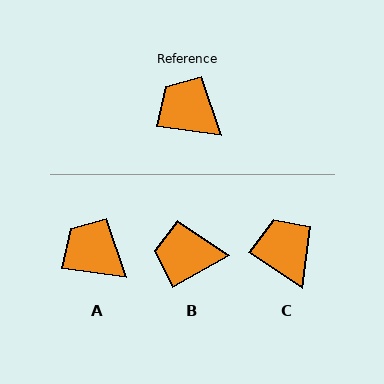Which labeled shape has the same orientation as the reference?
A.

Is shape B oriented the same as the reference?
No, it is off by about 38 degrees.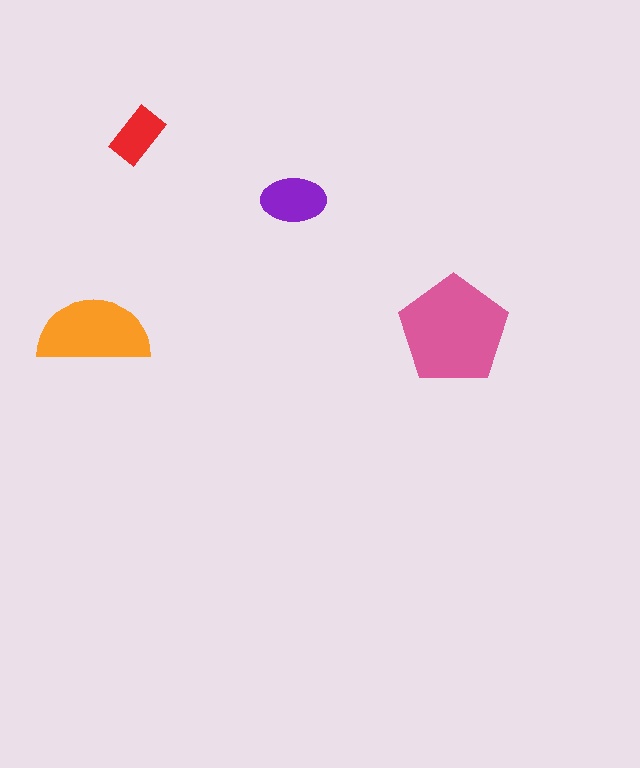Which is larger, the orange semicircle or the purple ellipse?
The orange semicircle.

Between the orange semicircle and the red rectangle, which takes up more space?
The orange semicircle.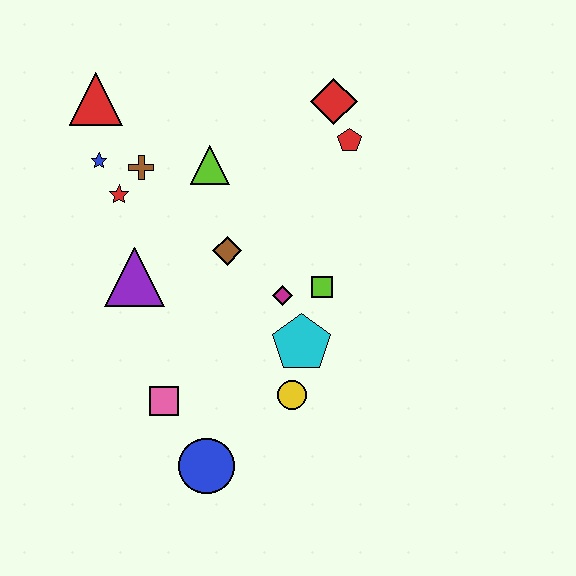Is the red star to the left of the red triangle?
No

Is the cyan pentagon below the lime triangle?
Yes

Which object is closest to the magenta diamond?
The lime square is closest to the magenta diamond.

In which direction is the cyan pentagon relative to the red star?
The cyan pentagon is to the right of the red star.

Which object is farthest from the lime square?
The red triangle is farthest from the lime square.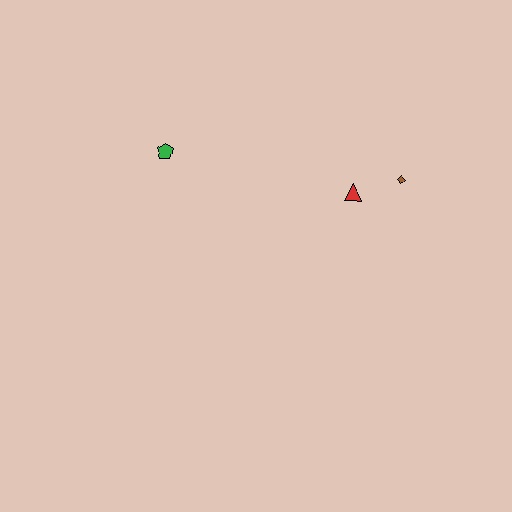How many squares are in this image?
There are no squares.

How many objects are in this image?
There are 3 objects.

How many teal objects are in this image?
There are no teal objects.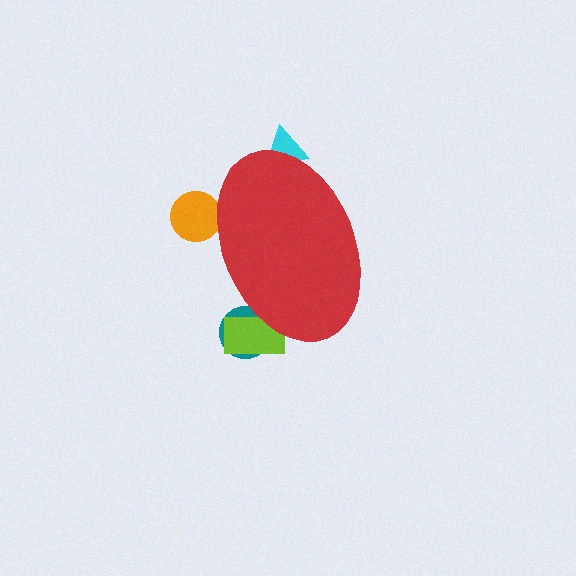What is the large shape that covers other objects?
A red ellipse.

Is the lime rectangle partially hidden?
Yes, the lime rectangle is partially hidden behind the red ellipse.